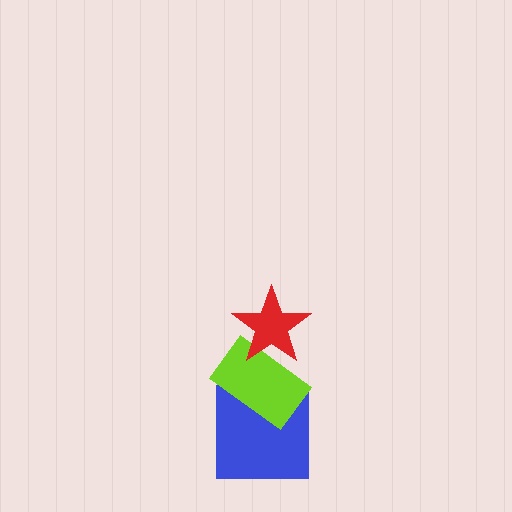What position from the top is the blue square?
The blue square is 3rd from the top.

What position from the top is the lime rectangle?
The lime rectangle is 2nd from the top.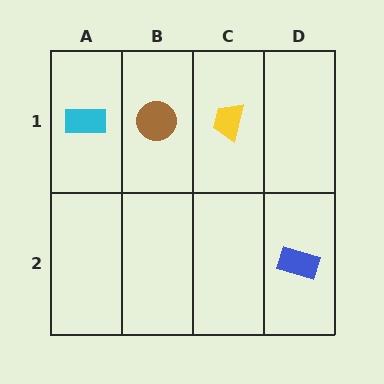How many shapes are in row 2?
1 shape.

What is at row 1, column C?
A yellow trapezoid.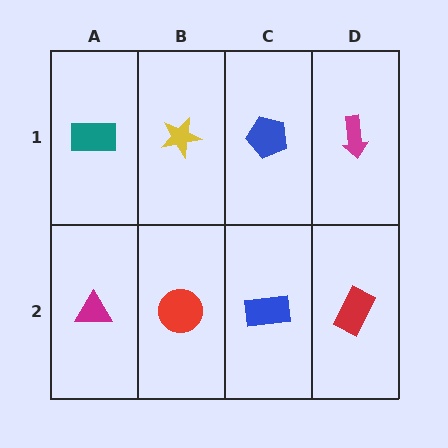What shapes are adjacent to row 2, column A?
A teal rectangle (row 1, column A), a red circle (row 2, column B).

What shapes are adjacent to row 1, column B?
A red circle (row 2, column B), a teal rectangle (row 1, column A), a blue pentagon (row 1, column C).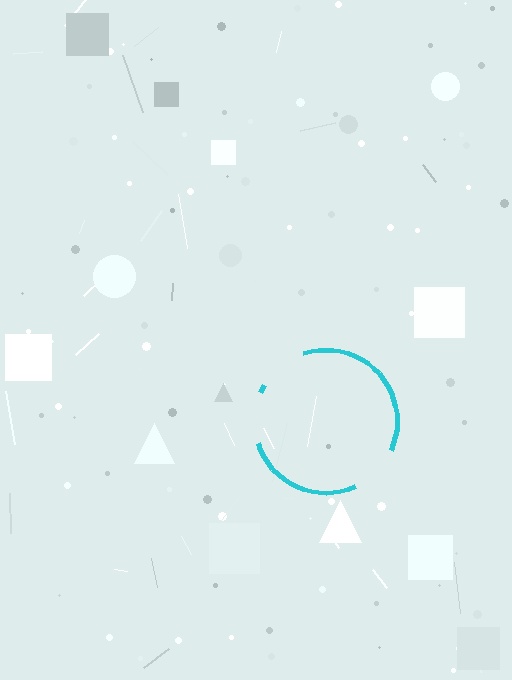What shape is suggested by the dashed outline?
The dashed outline suggests a circle.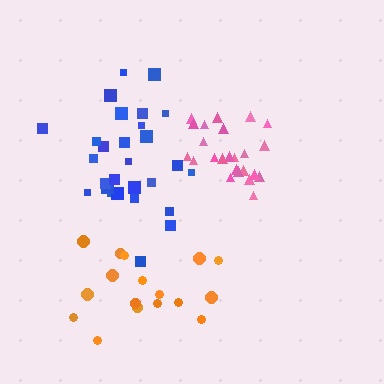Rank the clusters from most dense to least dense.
pink, blue, orange.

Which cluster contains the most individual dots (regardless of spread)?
Blue (28).